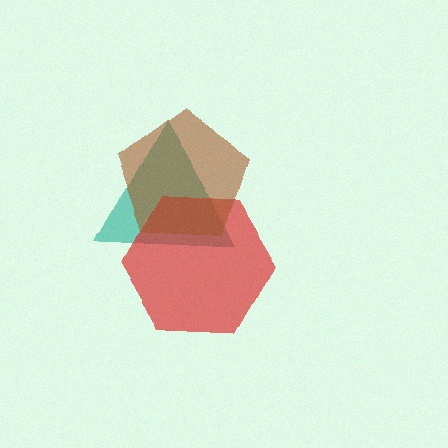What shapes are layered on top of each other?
The layered shapes are: a teal triangle, a red hexagon, a brown pentagon.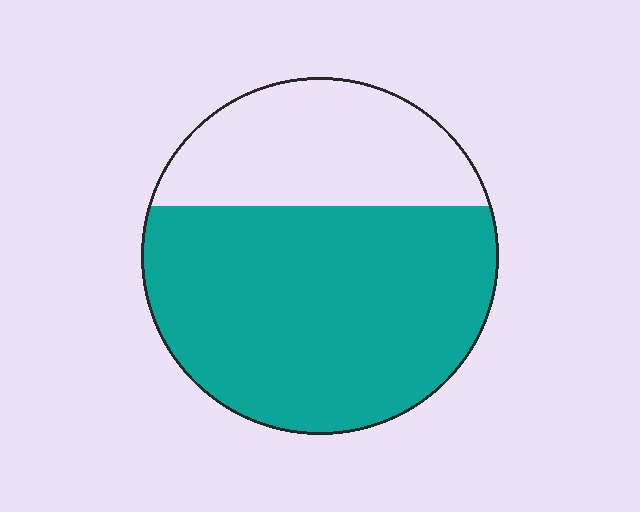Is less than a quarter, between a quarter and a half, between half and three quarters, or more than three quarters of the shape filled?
Between half and three quarters.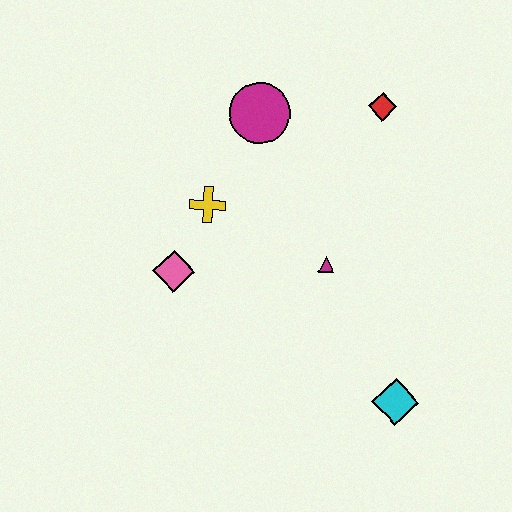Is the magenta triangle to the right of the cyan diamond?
No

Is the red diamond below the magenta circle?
No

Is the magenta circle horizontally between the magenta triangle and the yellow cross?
Yes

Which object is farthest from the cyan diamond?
The magenta circle is farthest from the cyan diamond.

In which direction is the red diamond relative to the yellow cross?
The red diamond is to the right of the yellow cross.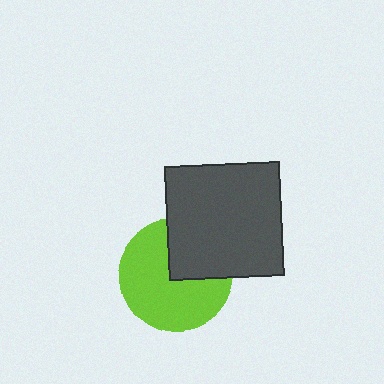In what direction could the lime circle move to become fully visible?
The lime circle could move toward the lower-left. That would shift it out from behind the dark gray square entirely.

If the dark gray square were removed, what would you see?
You would see the complete lime circle.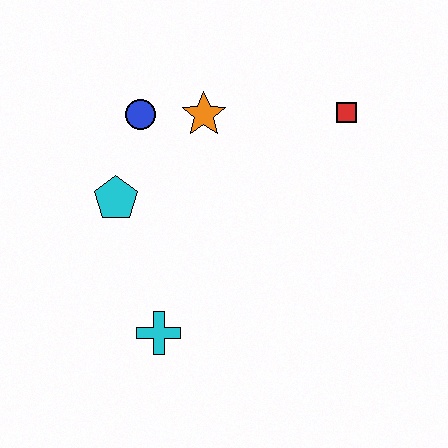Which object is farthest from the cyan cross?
The red square is farthest from the cyan cross.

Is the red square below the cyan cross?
No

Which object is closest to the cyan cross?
The cyan pentagon is closest to the cyan cross.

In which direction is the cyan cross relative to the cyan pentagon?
The cyan cross is below the cyan pentagon.